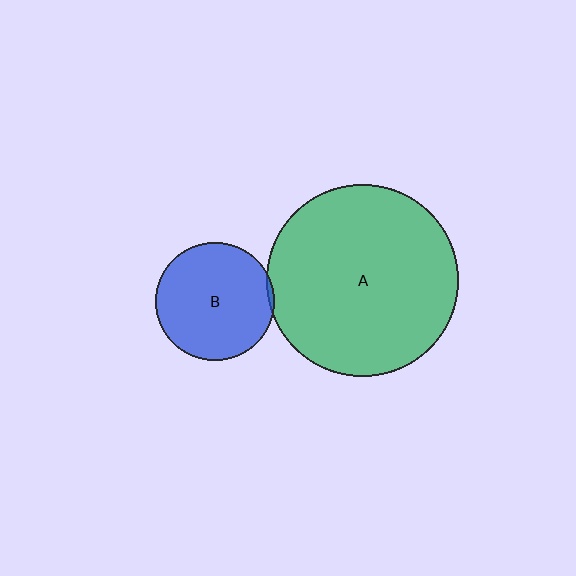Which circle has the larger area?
Circle A (green).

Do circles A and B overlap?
Yes.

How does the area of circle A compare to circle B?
Approximately 2.6 times.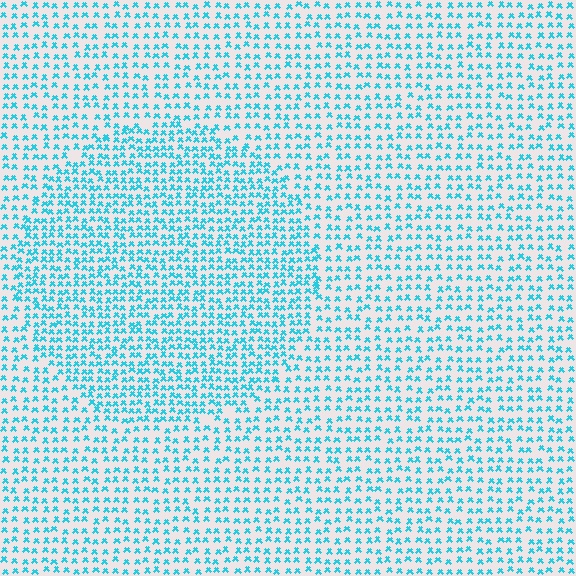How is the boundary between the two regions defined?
The boundary is defined by a change in element density (approximately 1.6x ratio). All elements are the same color, size, and shape.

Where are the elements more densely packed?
The elements are more densely packed inside the circle boundary.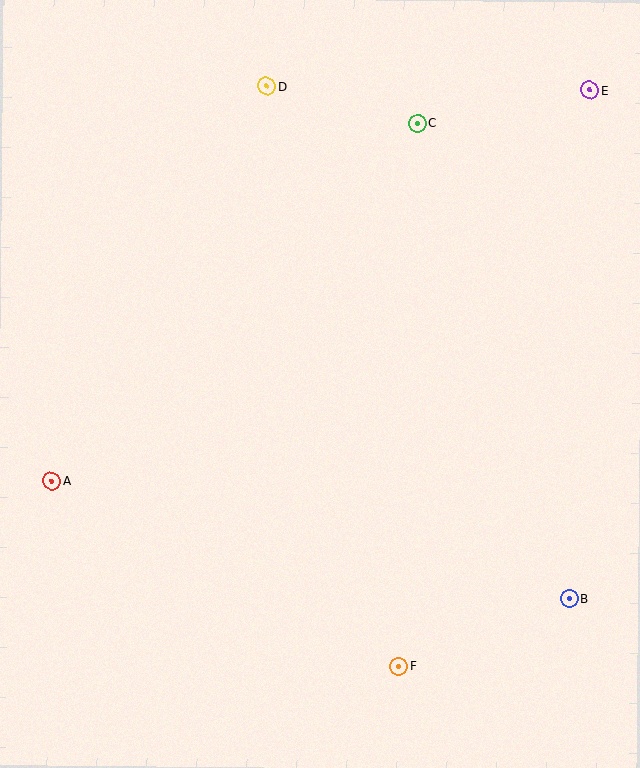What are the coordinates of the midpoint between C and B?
The midpoint between C and B is at (493, 361).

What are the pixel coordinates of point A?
Point A is at (52, 481).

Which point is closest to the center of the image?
Point C at (418, 123) is closest to the center.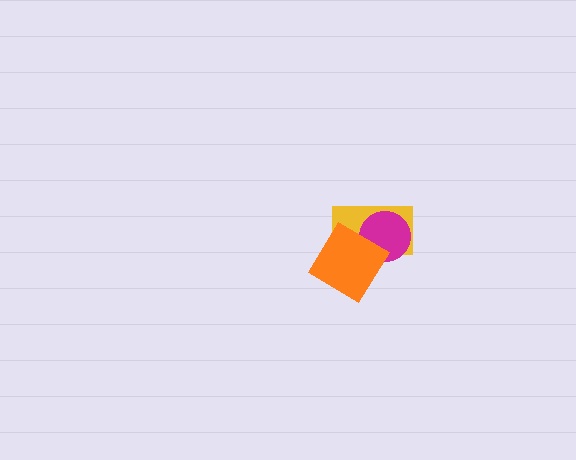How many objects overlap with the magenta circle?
2 objects overlap with the magenta circle.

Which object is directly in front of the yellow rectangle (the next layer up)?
The magenta circle is directly in front of the yellow rectangle.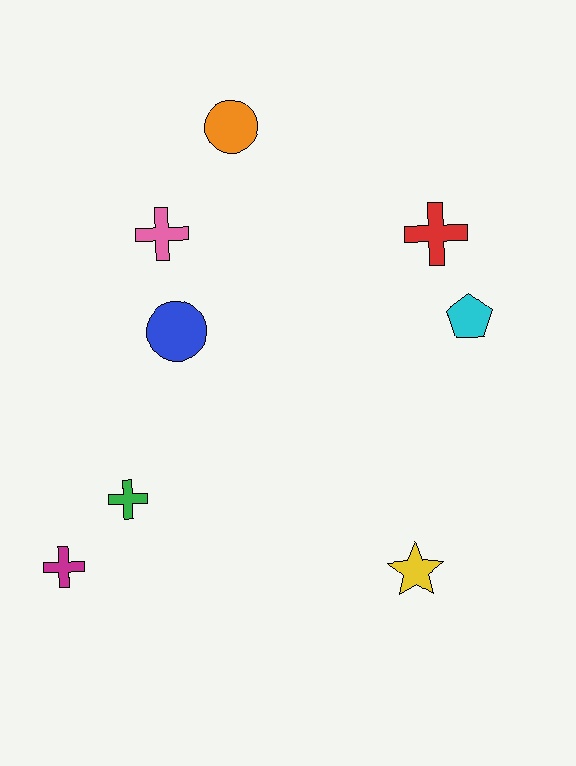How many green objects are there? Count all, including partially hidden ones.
There is 1 green object.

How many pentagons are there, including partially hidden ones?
There is 1 pentagon.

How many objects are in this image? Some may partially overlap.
There are 8 objects.